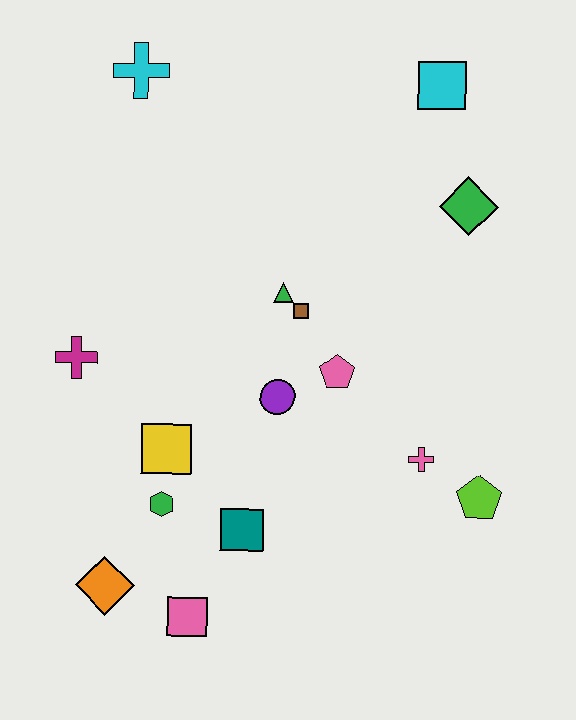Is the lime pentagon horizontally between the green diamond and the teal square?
No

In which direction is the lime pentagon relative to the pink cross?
The lime pentagon is to the right of the pink cross.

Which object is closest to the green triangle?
The brown square is closest to the green triangle.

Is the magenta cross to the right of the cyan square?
No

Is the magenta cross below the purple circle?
No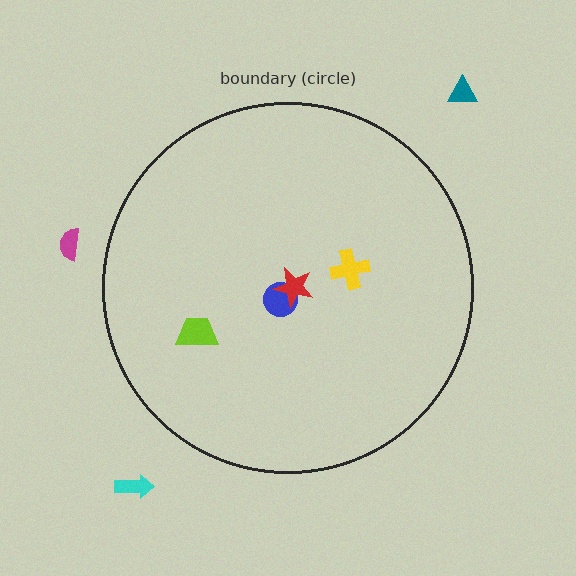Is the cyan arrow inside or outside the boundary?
Outside.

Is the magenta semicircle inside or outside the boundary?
Outside.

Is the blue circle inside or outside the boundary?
Inside.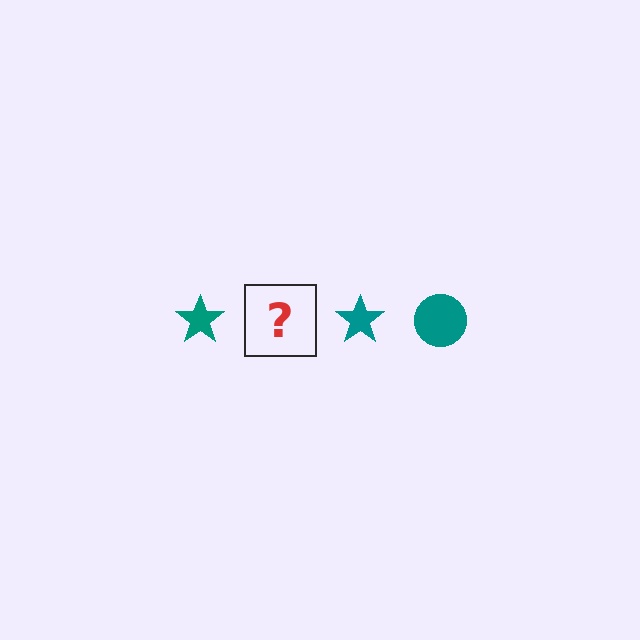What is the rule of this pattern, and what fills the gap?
The rule is that the pattern cycles through star, circle shapes in teal. The gap should be filled with a teal circle.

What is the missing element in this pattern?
The missing element is a teal circle.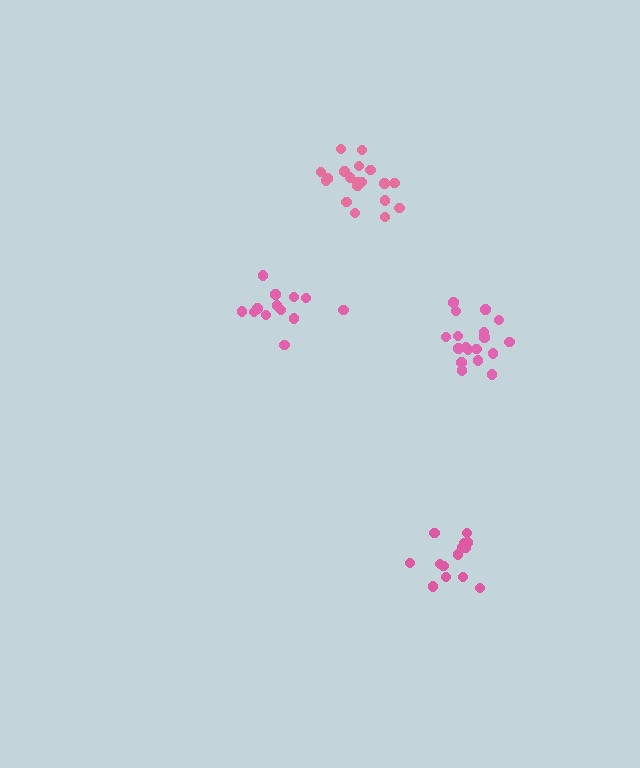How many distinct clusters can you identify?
There are 4 distinct clusters.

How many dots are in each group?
Group 1: 19 dots, Group 2: 14 dots, Group 3: 13 dots, Group 4: 19 dots (65 total).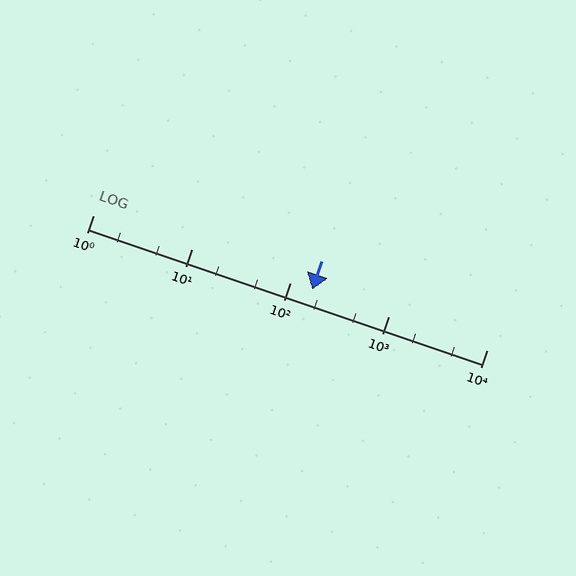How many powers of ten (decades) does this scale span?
The scale spans 4 decades, from 1 to 10000.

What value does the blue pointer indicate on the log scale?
The pointer indicates approximately 170.